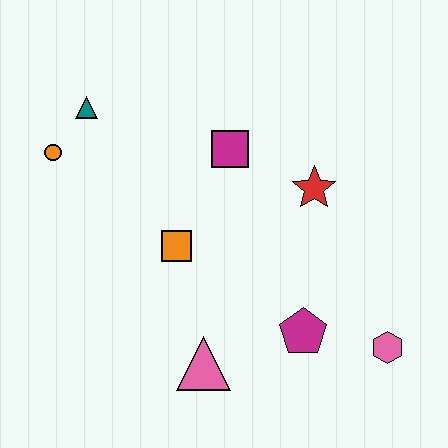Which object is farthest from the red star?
The orange circle is farthest from the red star.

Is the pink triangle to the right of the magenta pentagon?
No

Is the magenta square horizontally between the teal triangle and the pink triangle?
No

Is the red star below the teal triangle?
Yes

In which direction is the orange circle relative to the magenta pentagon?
The orange circle is to the left of the magenta pentagon.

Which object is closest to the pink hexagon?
The magenta pentagon is closest to the pink hexagon.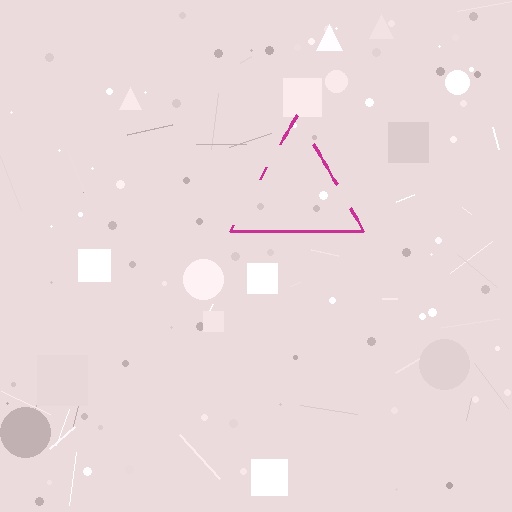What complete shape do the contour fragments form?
The contour fragments form a triangle.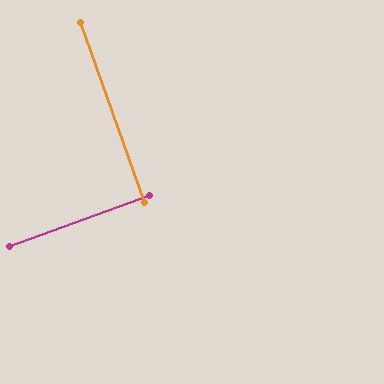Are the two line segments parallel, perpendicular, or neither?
Perpendicular — they meet at approximately 89°.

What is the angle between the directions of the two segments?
Approximately 89 degrees.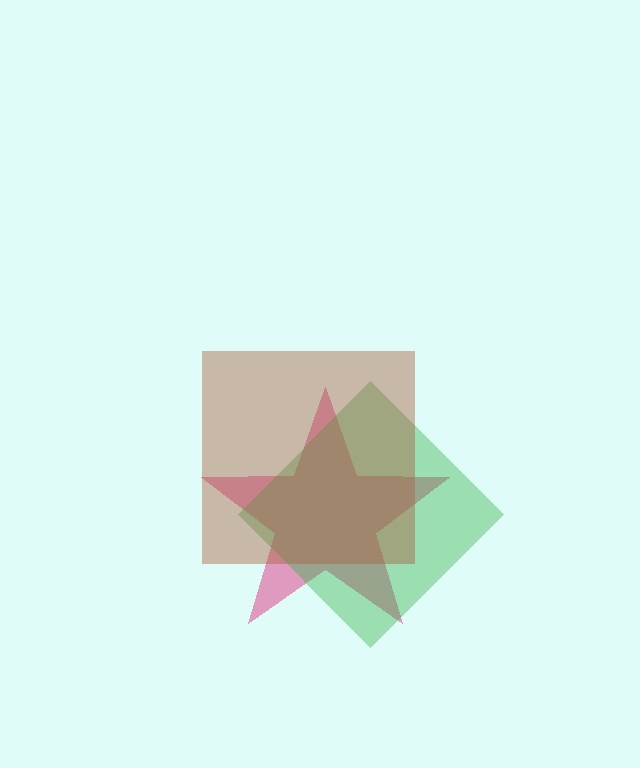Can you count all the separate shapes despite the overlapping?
Yes, there are 3 separate shapes.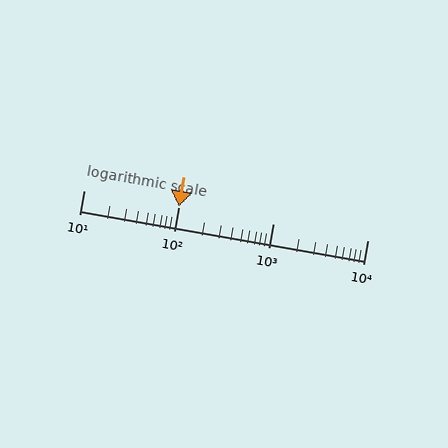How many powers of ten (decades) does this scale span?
The scale spans 3 decades, from 10 to 10000.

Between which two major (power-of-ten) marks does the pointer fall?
The pointer is between 100 and 1000.